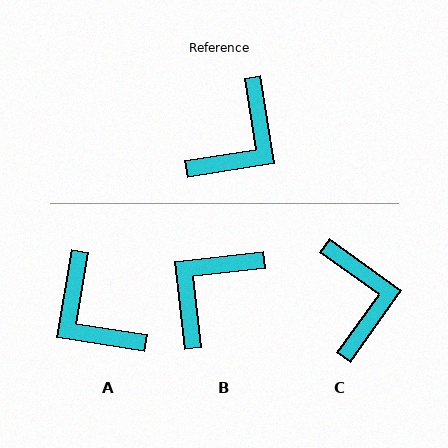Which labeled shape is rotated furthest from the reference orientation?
B, about 177 degrees away.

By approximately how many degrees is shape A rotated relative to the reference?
Approximately 109 degrees clockwise.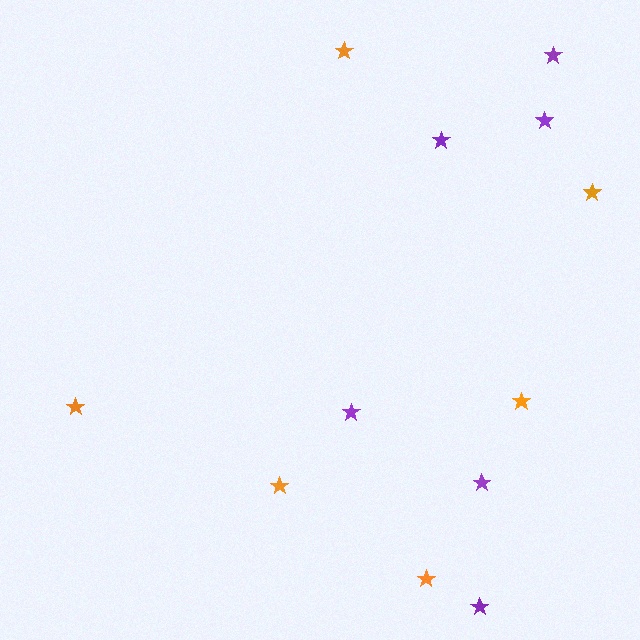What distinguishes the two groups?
There are 2 groups: one group of orange stars (6) and one group of purple stars (6).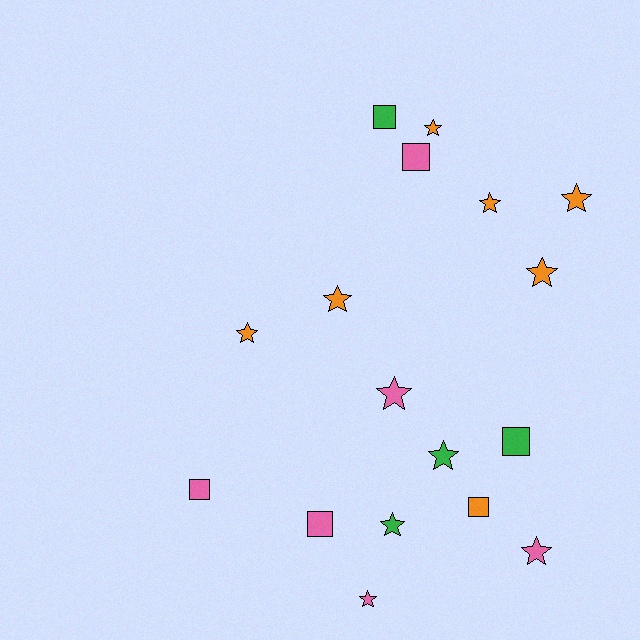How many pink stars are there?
There are 3 pink stars.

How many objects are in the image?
There are 17 objects.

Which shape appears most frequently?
Star, with 11 objects.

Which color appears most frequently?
Orange, with 7 objects.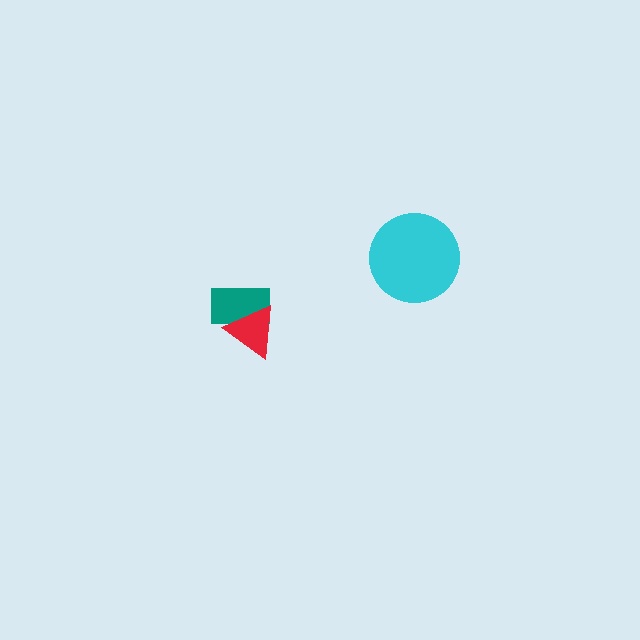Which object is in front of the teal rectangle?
The red triangle is in front of the teal rectangle.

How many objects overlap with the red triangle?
1 object overlaps with the red triangle.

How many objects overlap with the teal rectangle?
1 object overlaps with the teal rectangle.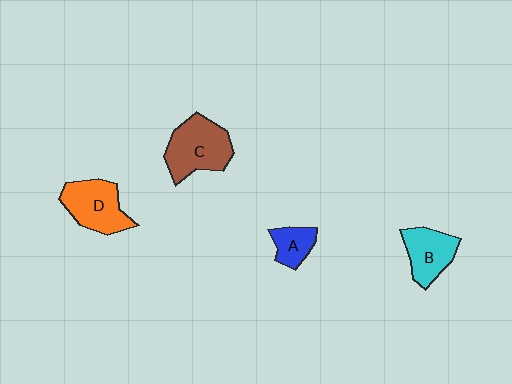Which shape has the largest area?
Shape C (brown).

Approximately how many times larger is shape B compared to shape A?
Approximately 1.6 times.